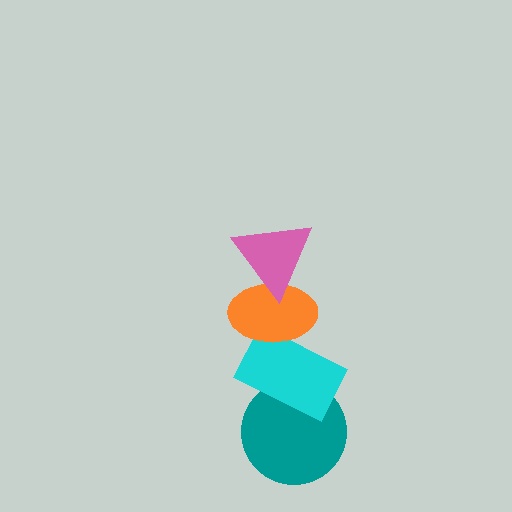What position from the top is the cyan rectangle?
The cyan rectangle is 3rd from the top.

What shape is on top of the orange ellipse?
The pink triangle is on top of the orange ellipse.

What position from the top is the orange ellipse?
The orange ellipse is 2nd from the top.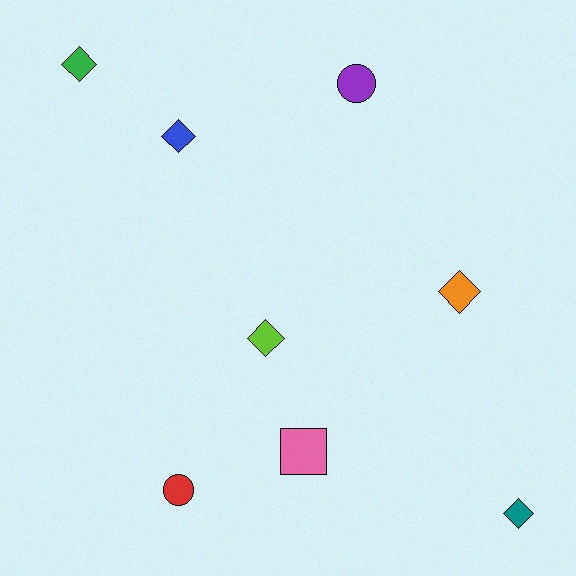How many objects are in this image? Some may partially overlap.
There are 8 objects.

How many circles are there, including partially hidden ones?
There are 2 circles.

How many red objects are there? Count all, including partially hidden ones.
There is 1 red object.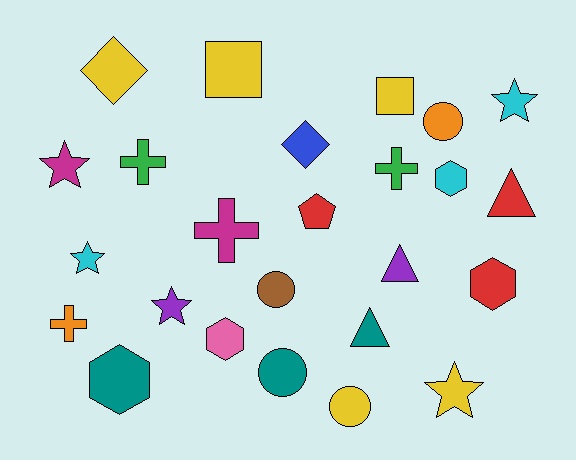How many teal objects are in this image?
There are 3 teal objects.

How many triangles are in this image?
There are 3 triangles.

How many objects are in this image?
There are 25 objects.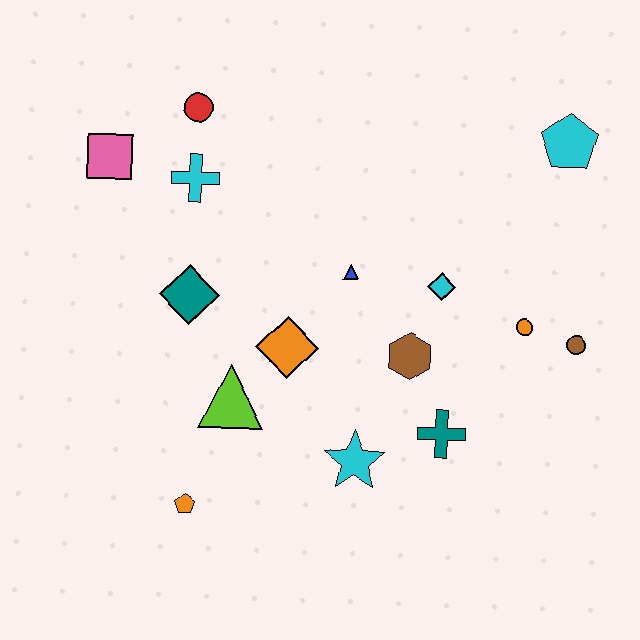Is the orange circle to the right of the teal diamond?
Yes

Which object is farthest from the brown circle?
The pink square is farthest from the brown circle.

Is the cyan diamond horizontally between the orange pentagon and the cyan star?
No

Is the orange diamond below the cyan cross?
Yes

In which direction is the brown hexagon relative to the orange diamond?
The brown hexagon is to the right of the orange diamond.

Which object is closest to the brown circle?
The orange circle is closest to the brown circle.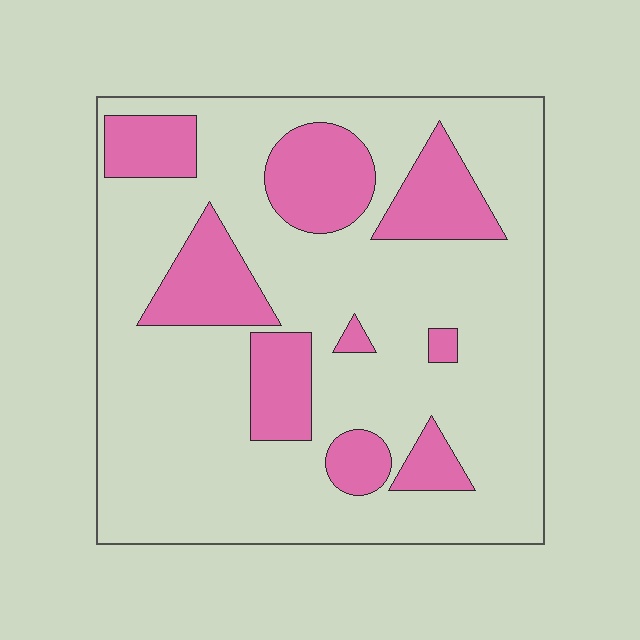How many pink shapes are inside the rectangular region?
9.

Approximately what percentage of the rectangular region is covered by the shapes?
Approximately 25%.